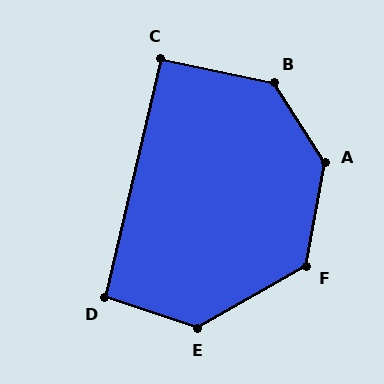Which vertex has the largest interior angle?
A, at approximately 137 degrees.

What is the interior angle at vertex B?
Approximately 135 degrees (obtuse).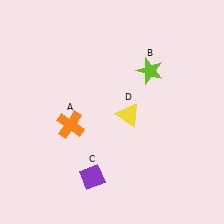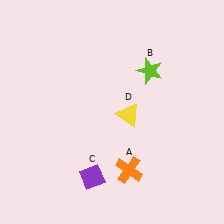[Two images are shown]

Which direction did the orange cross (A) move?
The orange cross (A) moved right.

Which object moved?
The orange cross (A) moved right.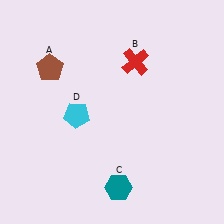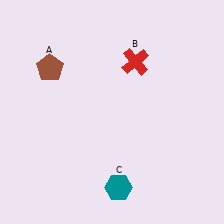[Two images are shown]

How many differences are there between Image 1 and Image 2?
There is 1 difference between the two images.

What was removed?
The cyan pentagon (D) was removed in Image 2.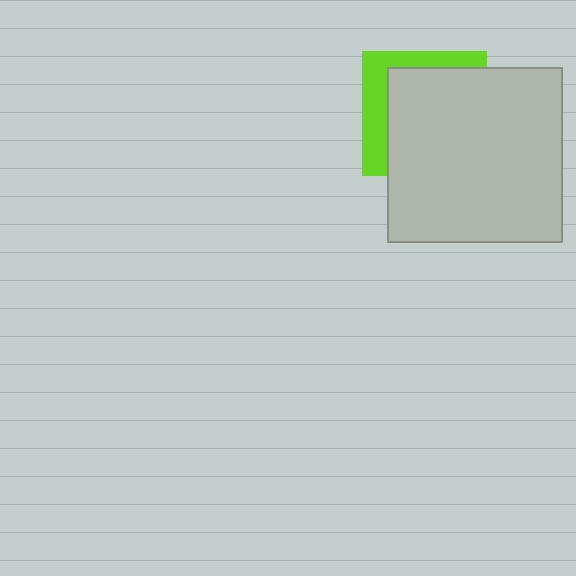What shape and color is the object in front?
The object in front is a light gray square.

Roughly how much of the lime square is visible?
A small part of it is visible (roughly 31%).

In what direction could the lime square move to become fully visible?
The lime square could move toward the upper-left. That would shift it out from behind the light gray square entirely.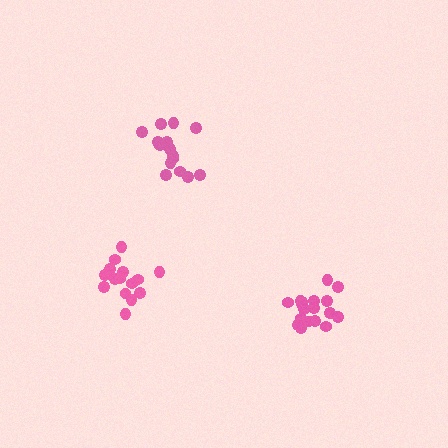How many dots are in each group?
Group 1: 15 dots, Group 2: 15 dots, Group 3: 18 dots (48 total).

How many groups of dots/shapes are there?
There are 3 groups.